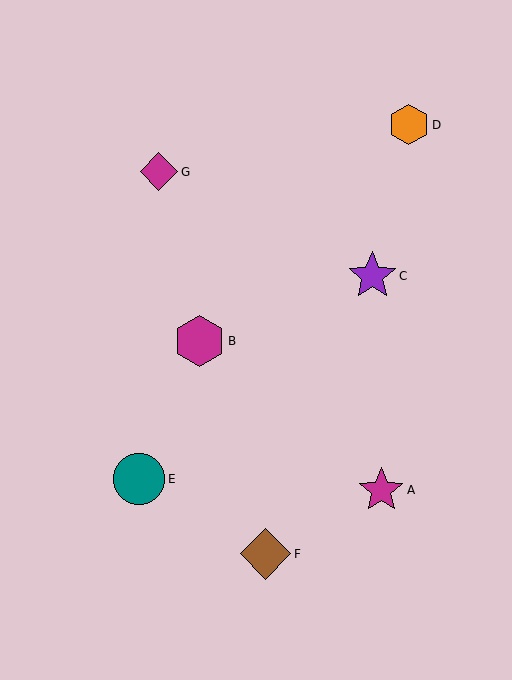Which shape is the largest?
The teal circle (labeled E) is the largest.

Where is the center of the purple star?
The center of the purple star is at (372, 276).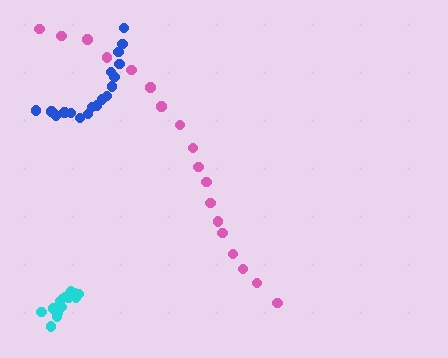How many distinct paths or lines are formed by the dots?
There are 3 distinct paths.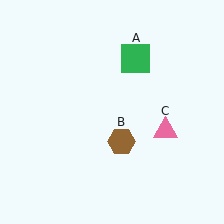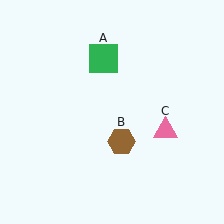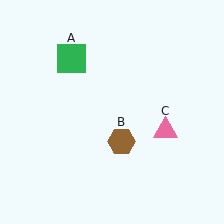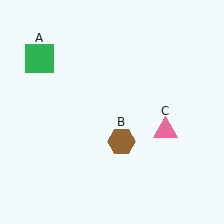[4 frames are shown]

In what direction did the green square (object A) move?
The green square (object A) moved left.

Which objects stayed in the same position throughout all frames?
Brown hexagon (object B) and pink triangle (object C) remained stationary.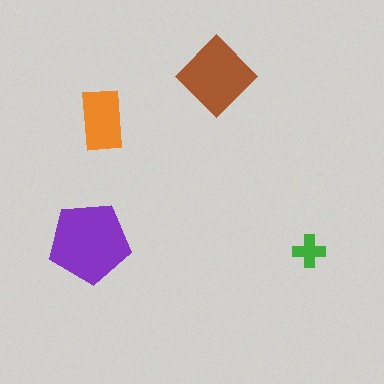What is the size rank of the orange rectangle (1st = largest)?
3rd.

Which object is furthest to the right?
The green cross is rightmost.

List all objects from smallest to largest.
The green cross, the orange rectangle, the brown diamond, the purple pentagon.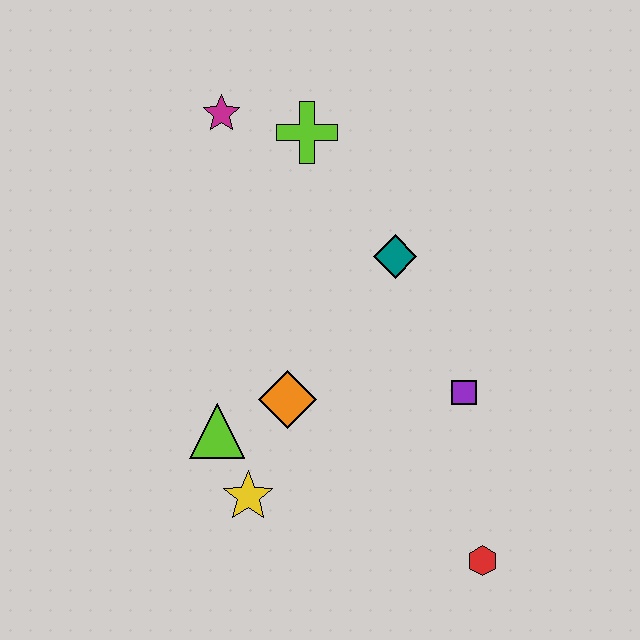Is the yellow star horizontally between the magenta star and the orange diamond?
Yes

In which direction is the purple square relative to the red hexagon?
The purple square is above the red hexagon.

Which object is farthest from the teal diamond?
The red hexagon is farthest from the teal diamond.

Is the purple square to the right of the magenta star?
Yes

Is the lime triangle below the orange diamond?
Yes